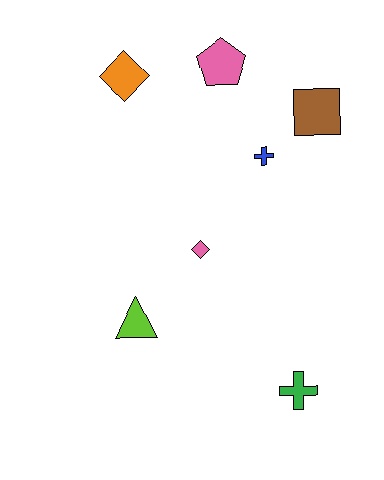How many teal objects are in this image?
There are no teal objects.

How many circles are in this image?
There are no circles.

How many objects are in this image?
There are 7 objects.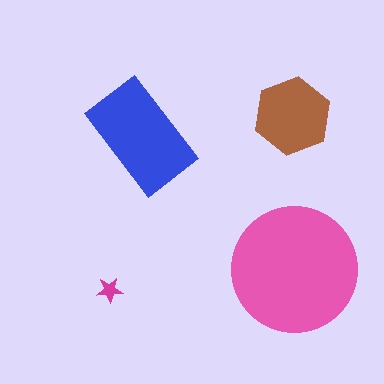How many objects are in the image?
There are 4 objects in the image.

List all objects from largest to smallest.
The pink circle, the blue rectangle, the brown hexagon, the magenta star.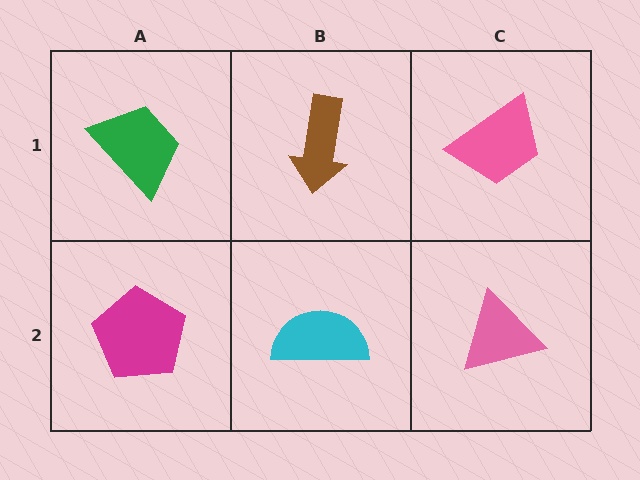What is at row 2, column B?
A cyan semicircle.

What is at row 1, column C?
A pink trapezoid.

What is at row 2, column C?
A pink triangle.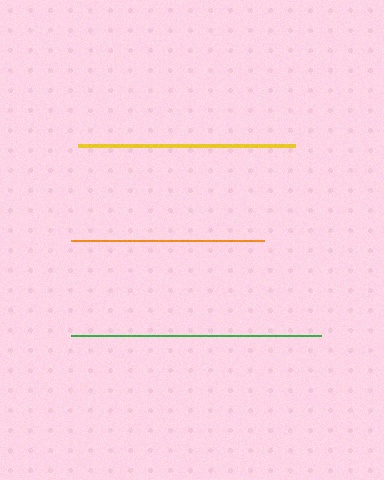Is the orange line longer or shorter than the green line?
The green line is longer than the orange line.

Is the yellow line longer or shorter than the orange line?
The yellow line is longer than the orange line.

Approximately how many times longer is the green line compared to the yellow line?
The green line is approximately 1.2 times the length of the yellow line.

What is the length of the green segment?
The green segment is approximately 250 pixels long.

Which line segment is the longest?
The green line is the longest at approximately 250 pixels.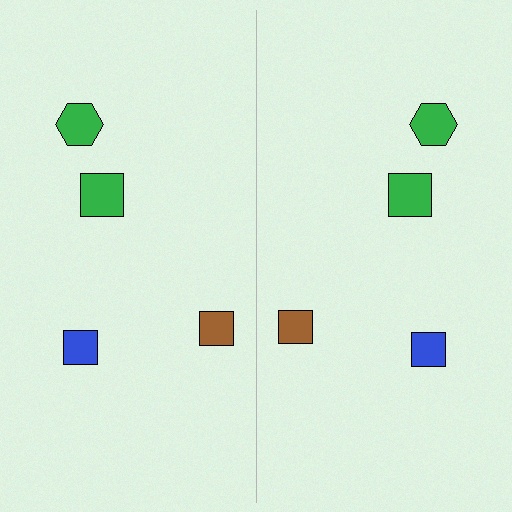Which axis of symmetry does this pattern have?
The pattern has a vertical axis of symmetry running through the center of the image.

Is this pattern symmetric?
Yes, this pattern has bilateral (reflection) symmetry.